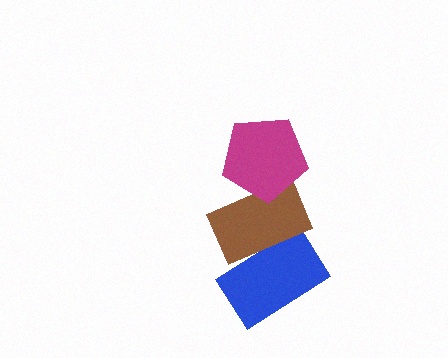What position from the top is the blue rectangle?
The blue rectangle is 3rd from the top.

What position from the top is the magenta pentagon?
The magenta pentagon is 1st from the top.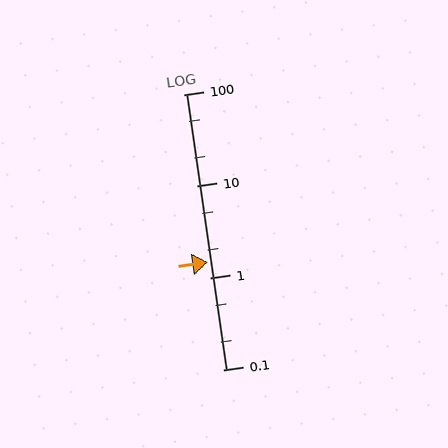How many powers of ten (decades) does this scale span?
The scale spans 3 decades, from 0.1 to 100.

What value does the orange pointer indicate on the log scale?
The pointer indicates approximately 1.5.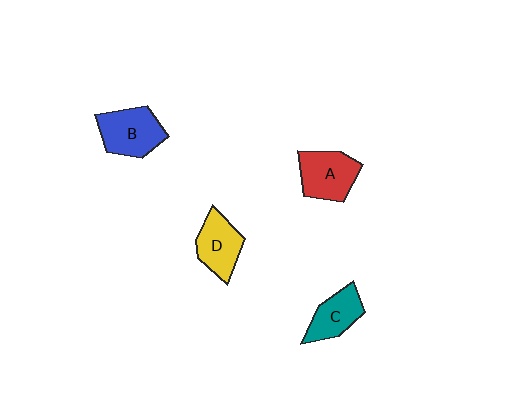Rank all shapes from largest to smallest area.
From largest to smallest: B (blue), A (red), D (yellow), C (teal).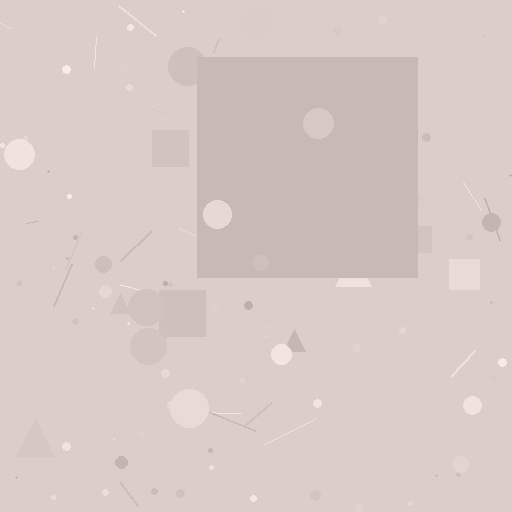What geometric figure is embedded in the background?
A square is embedded in the background.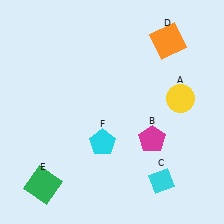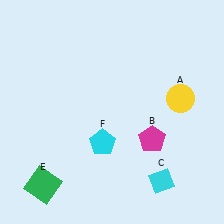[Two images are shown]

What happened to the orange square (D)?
The orange square (D) was removed in Image 2. It was in the top-right area of Image 1.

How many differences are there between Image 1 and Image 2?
There is 1 difference between the two images.